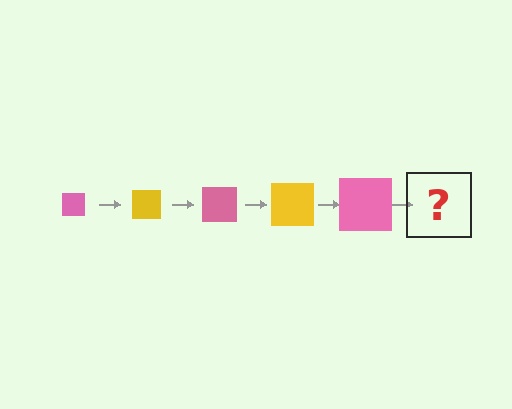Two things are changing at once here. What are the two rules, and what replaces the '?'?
The two rules are that the square grows larger each step and the color cycles through pink and yellow. The '?' should be a yellow square, larger than the previous one.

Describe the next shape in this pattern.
It should be a yellow square, larger than the previous one.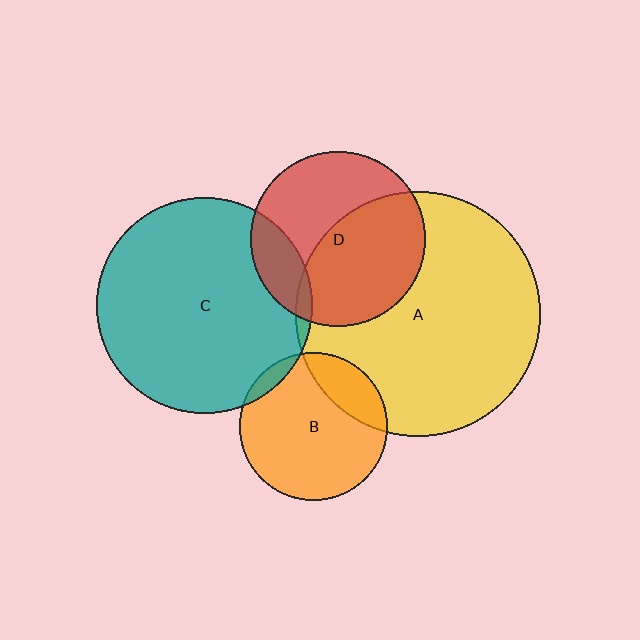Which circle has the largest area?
Circle A (yellow).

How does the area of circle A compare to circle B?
Approximately 2.7 times.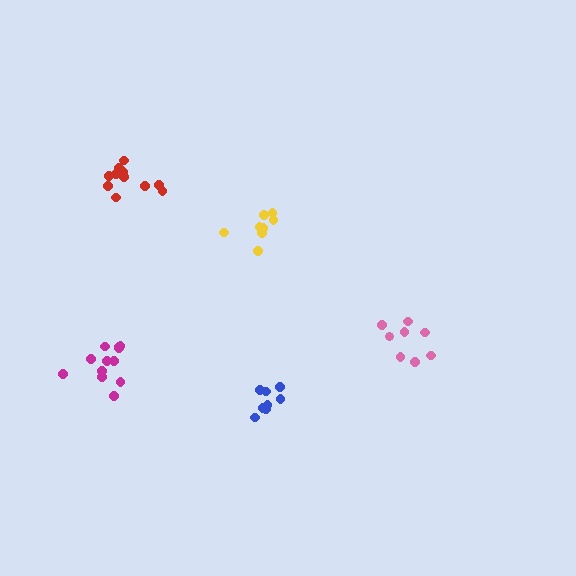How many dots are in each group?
Group 1: 8 dots, Group 2: 8 dots, Group 3: 8 dots, Group 4: 12 dots, Group 5: 11 dots (47 total).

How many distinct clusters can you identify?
There are 5 distinct clusters.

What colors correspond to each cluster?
The clusters are colored: yellow, blue, pink, magenta, red.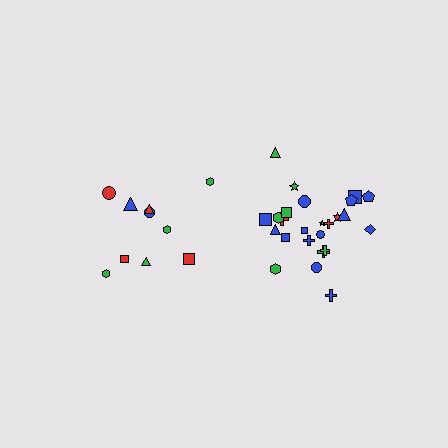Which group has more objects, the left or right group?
The right group.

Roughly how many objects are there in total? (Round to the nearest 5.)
Roughly 35 objects in total.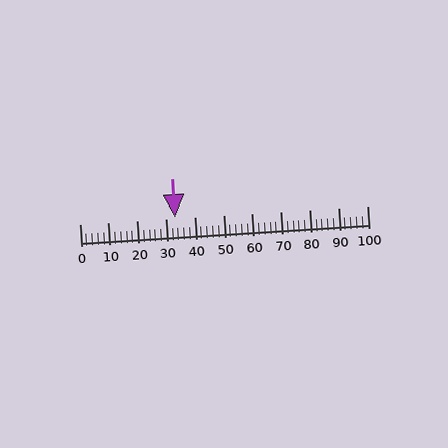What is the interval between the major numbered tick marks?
The major tick marks are spaced 10 units apart.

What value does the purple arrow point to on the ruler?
The purple arrow points to approximately 33.